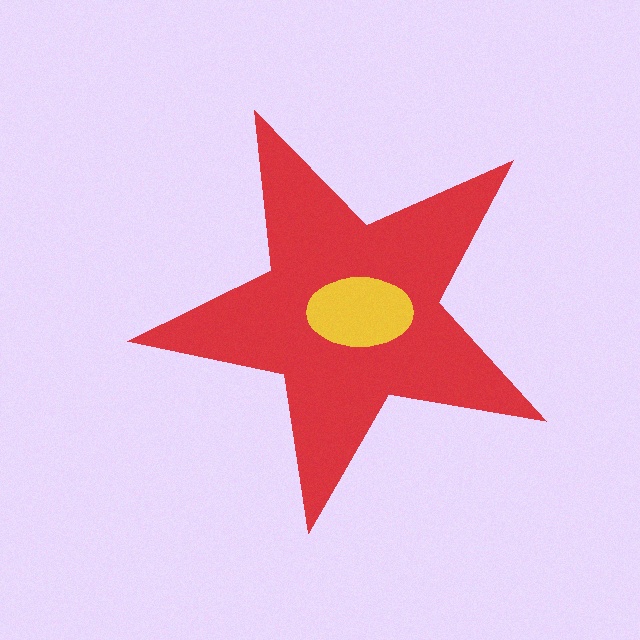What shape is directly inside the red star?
The yellow ellipse.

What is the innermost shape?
The yellow ellipse.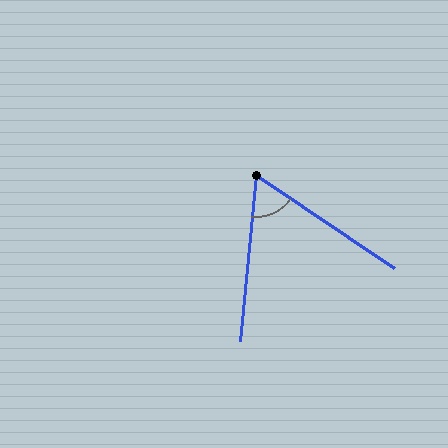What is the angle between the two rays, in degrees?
Approximately 61 degrees.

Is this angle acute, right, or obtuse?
It is acute.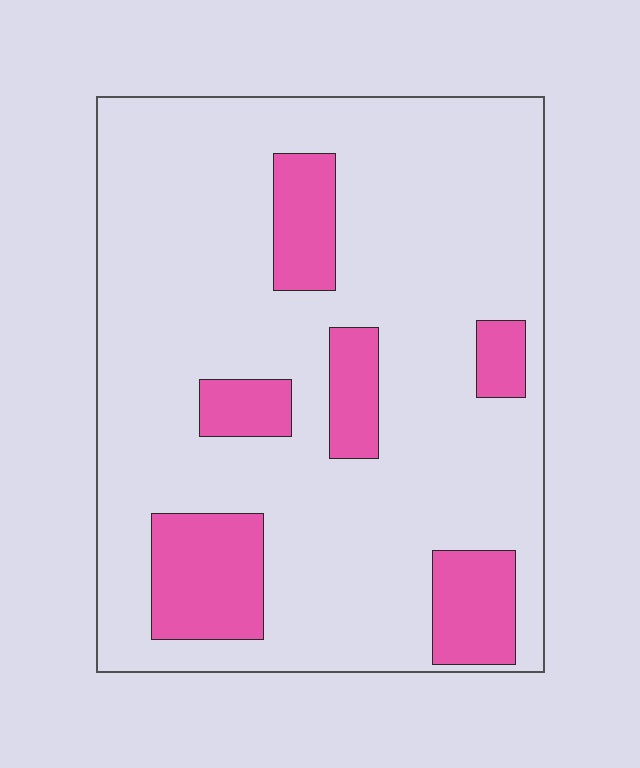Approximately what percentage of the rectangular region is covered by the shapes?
Approximately 20%.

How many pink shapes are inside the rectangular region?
6.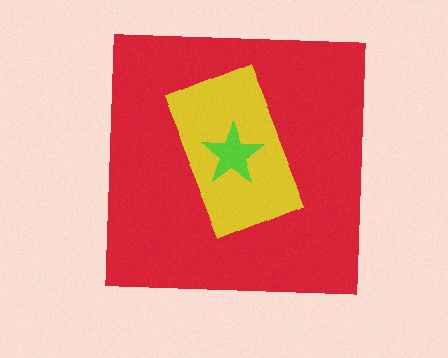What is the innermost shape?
The lime star.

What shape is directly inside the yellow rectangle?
The lime star.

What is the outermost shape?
The red square.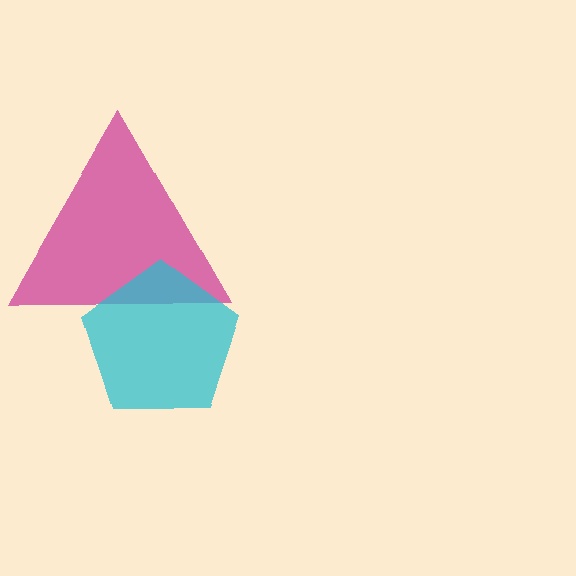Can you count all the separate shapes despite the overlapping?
Yes, there are 2 separate shapes.